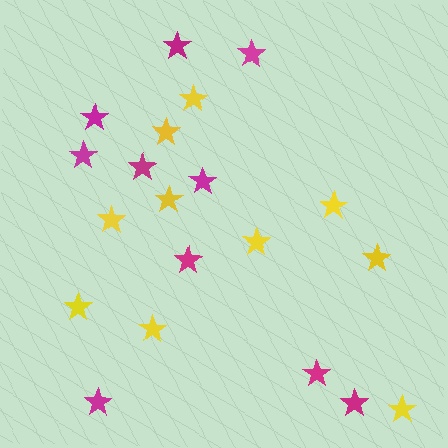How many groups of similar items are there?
There are 2 groups: one group of yellow stars (10) and one group of magenta stars (10).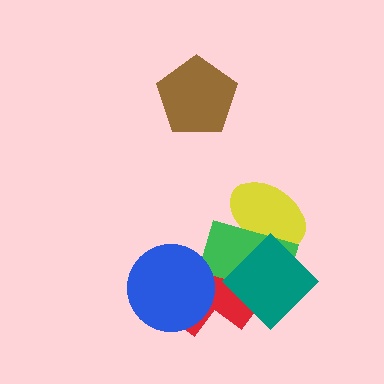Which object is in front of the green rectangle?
The teal diamond is in front of the green rectangle.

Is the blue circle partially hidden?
No, no other shape covers it.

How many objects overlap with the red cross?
3 objects overlap with the red cross.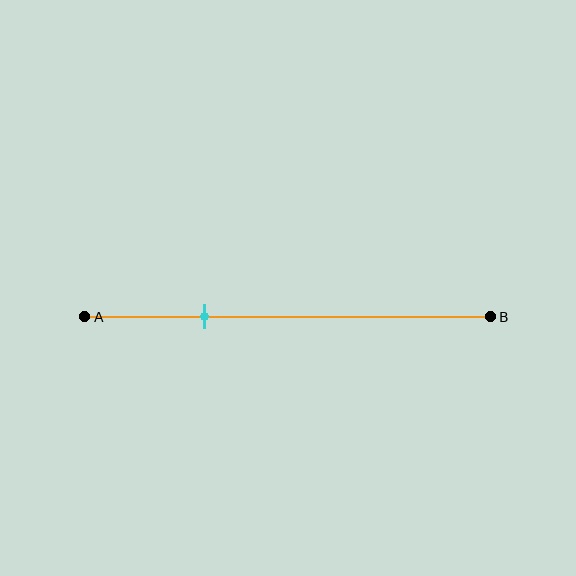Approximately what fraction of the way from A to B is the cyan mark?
The cyan mark is approximately 30% of the way from A to B.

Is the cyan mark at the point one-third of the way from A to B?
No, the mark is at about 30% from A, not at the 33% one-third point.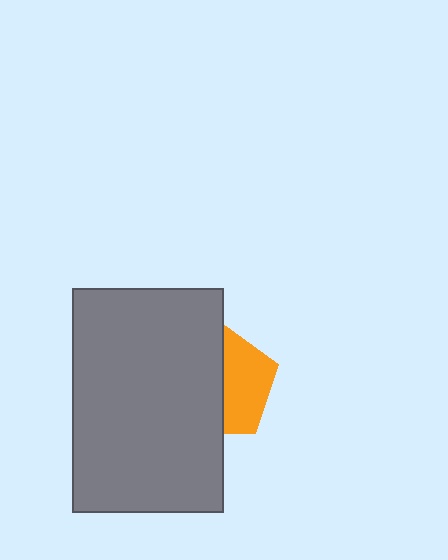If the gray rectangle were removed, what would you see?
You would see the complete orange pentagon.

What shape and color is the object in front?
The object in front is a gray rectangle.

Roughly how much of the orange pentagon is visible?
A small part of it is visible (roughly 45%).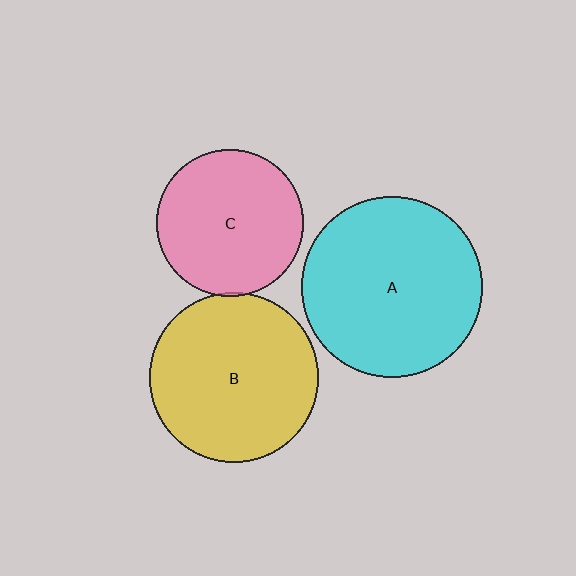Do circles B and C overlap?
Yes.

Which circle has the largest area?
Circle A (cyan).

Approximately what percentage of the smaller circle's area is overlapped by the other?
Approximately 5%.